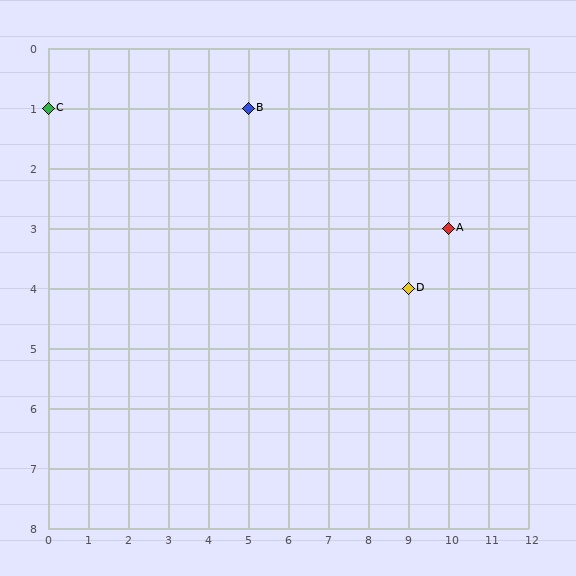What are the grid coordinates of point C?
Point C is at grid coordinates (0, 1).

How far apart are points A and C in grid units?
Points A and C are 10 columns and 2 rows apart (about 10.2 grid units diagonally).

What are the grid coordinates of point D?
Point D is at grid coordinates (9, 4).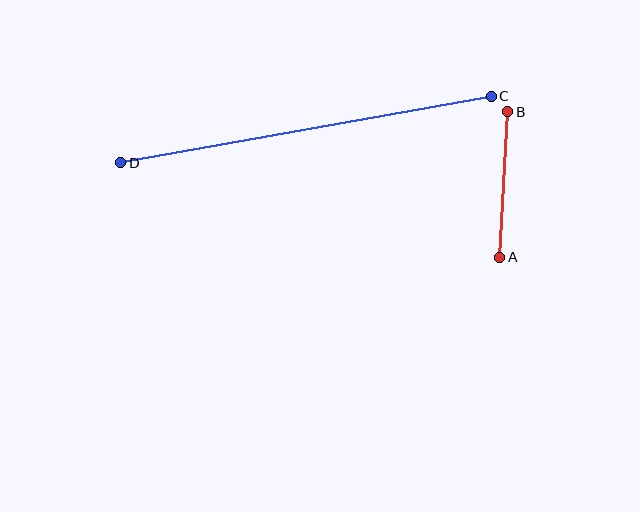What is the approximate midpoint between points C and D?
The midpoint is at approximately (306, 129) pixels.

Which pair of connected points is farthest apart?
Points C and D are farthest apart.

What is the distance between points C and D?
The distance is approximately 376 pixels.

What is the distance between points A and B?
The distance is approximately 146 pixels.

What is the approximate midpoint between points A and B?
The midpoint is at approximately (504, 184) pixels.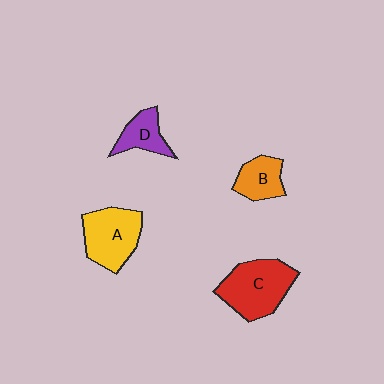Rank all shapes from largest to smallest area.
From largest to smallest: C (red), A (yellow), B (orange), D (purple).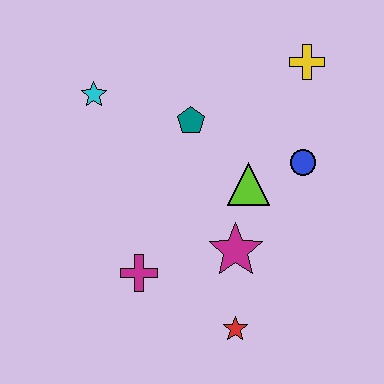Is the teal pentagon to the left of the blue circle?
Yes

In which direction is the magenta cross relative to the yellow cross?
The magenta cross is below the yellow cross.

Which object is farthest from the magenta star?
The cyan star is farthest from the magenta star.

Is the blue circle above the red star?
Yes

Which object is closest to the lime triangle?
The blue circle is closest to the lime triangle.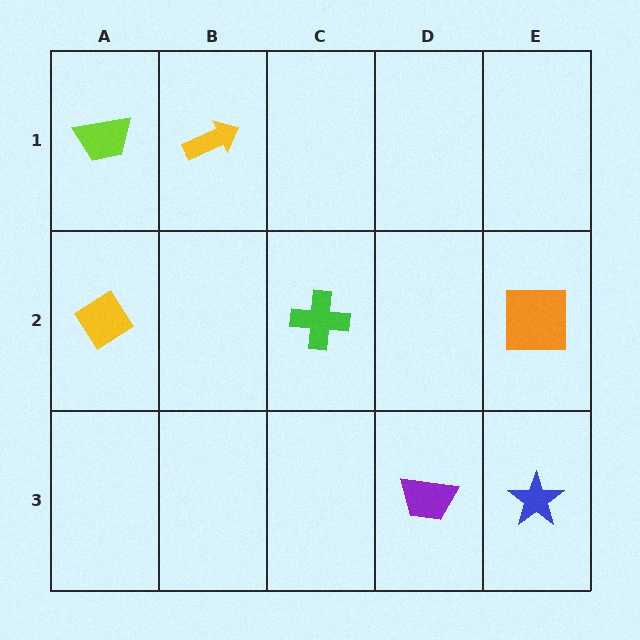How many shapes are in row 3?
2 shapes.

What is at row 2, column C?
A green cross.